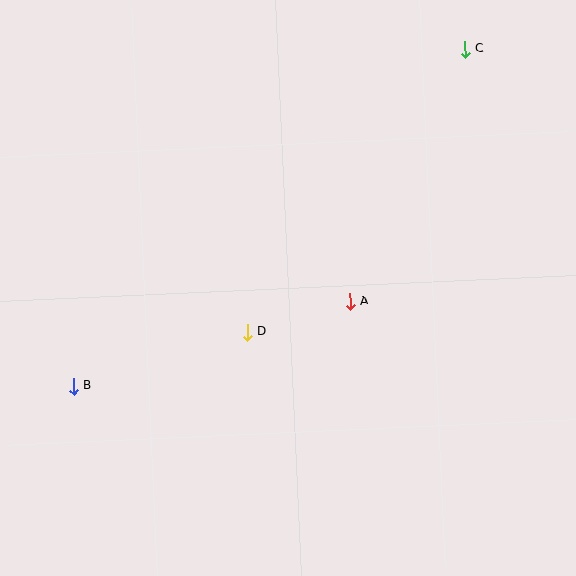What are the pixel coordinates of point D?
Point D is at (247, 332).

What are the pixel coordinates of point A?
Point A is at (350, 302).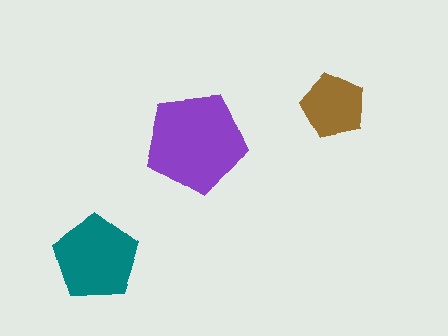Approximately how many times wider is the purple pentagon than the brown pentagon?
About 1.5 times wider.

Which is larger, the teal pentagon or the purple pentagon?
The purple one.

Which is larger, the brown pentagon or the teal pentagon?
The teal one.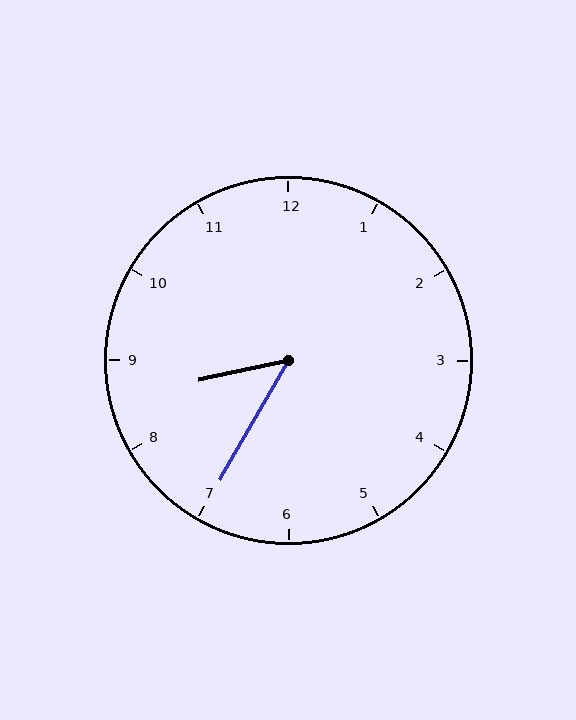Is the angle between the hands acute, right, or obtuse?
It is acute.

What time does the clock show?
8:35.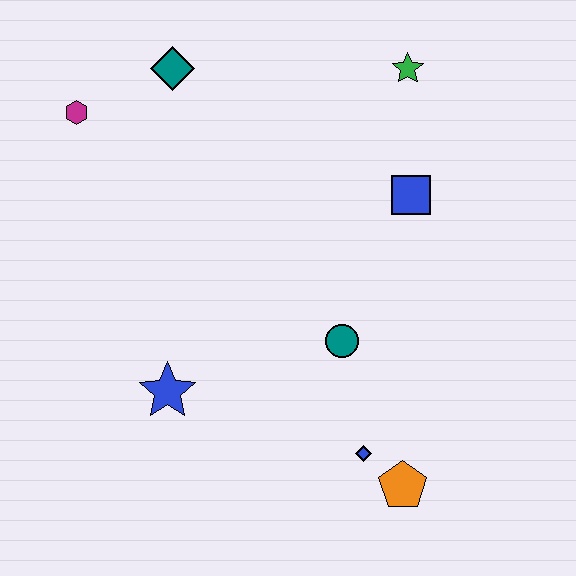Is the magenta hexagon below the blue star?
No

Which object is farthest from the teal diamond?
The orange pentagon is farthest from the teal diamond.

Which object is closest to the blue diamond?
The orange pentagon is closest to the blue diamond.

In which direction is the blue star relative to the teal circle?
The blue star is to the left of the teal circle.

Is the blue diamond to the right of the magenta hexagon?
Yes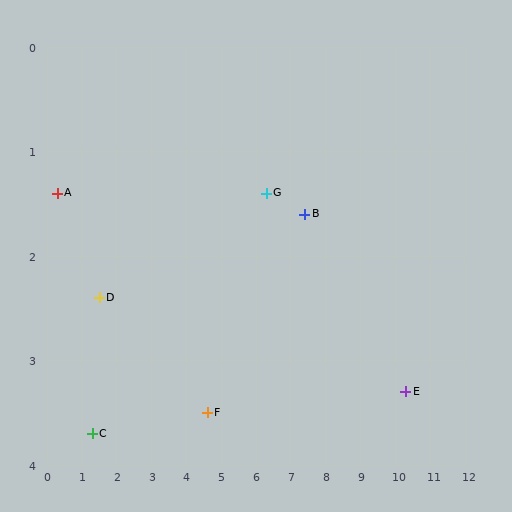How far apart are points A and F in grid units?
Points A and F are about 4.8 grid units apart.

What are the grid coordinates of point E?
Point E is at approximately (10.3, 3.3).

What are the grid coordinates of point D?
Point D is at approximately (1.5, 2.4).